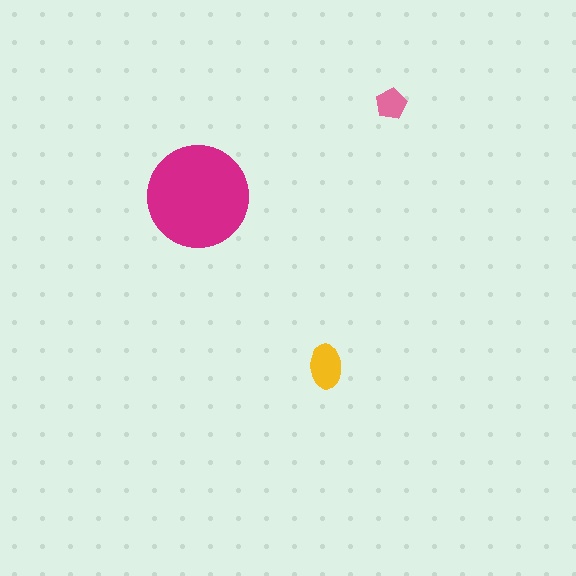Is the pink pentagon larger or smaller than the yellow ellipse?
Smaller.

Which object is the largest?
The magenta circle.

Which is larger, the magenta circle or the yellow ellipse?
The magenta circle.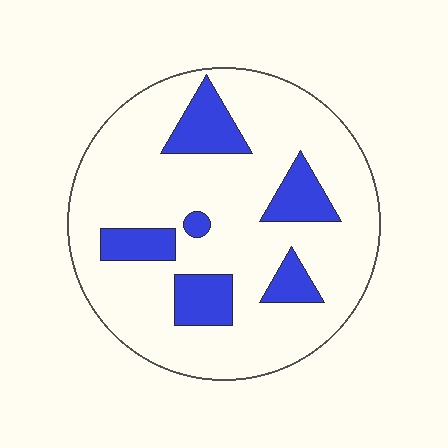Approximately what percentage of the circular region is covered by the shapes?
Approximately 20%.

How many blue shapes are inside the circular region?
6.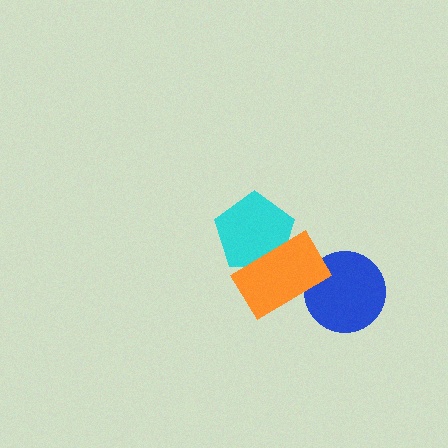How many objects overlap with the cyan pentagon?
1 object overlaps with the cyan pentagon.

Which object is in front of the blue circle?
The orange rectangle is in front of the blue circle.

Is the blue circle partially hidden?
Yes, it is partially covered by another shape.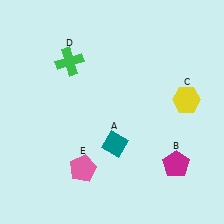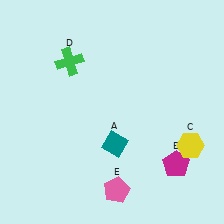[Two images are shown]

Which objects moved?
The objects that moved are: the yellow hexagon (C), the pink pentagon (E).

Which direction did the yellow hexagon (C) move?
The yellow hexagon (C) moved down.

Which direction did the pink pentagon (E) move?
The pink pentagon (E) moved right.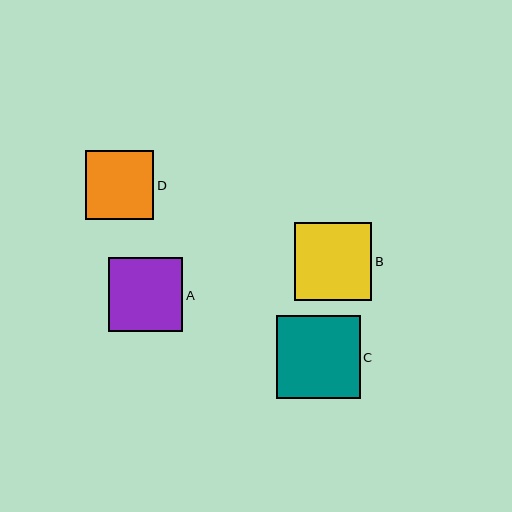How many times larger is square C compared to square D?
Square C is approximately 1.2 times the size of square D.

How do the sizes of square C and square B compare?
Square C and square B are approximately the same size.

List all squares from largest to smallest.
From largest to smallest: C, B, A, D.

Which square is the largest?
Square C is the largest with a size of approximately 83 pixels.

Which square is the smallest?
Square D is the smallest with a size of approximately 68 pixels.